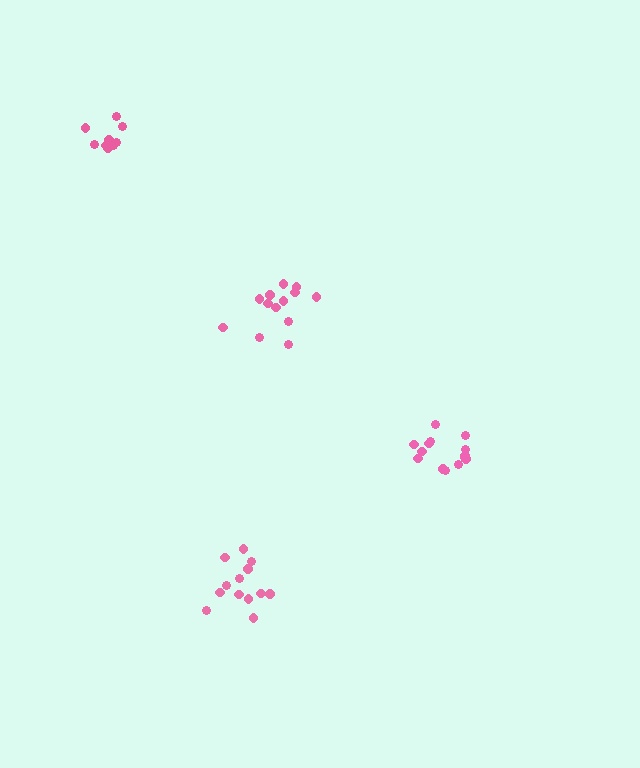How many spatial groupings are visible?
There are 4 spatial groupings.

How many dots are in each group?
Group 1: 13 dots, Group 2: 9 dots, Group 3: 13 dots, Group 4: 14 dots (49 total).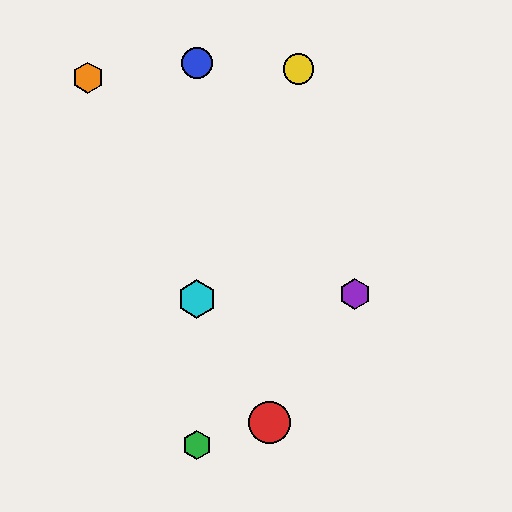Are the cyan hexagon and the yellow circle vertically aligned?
No, the cyan hexagon is at x≈197 and the yellow circle is at x≈298.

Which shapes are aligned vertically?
The blue circle, the green hexagon, the cyan hexagon are aligned vertically.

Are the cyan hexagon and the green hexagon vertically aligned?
Yes, both are at x≈197.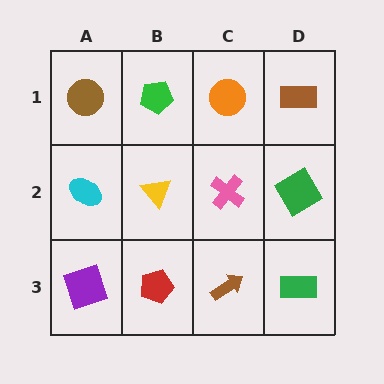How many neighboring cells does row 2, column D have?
3.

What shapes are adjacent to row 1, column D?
A green diamond (row 2, column D), an orange circle (row 1, column C).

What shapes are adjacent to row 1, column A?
A cyan ellipse (row 2, column A), a green pentagon (row 1, column B).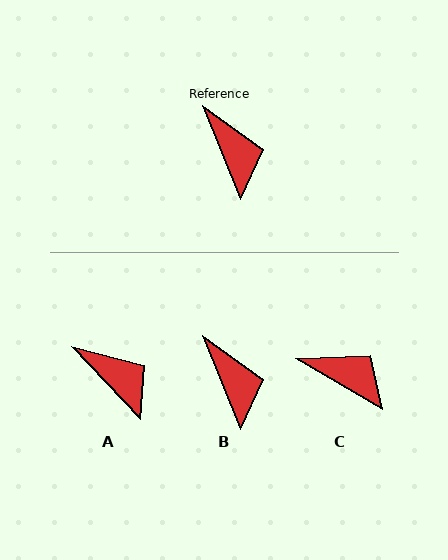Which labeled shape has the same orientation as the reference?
B.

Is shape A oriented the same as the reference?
No, it is off by about 22 degrees.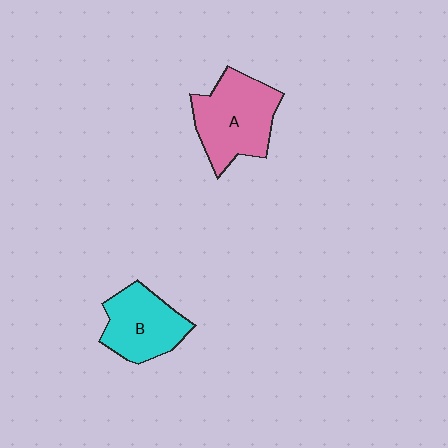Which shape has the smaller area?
Shape B (cyan).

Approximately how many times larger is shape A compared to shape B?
Approximately 1.3 times.